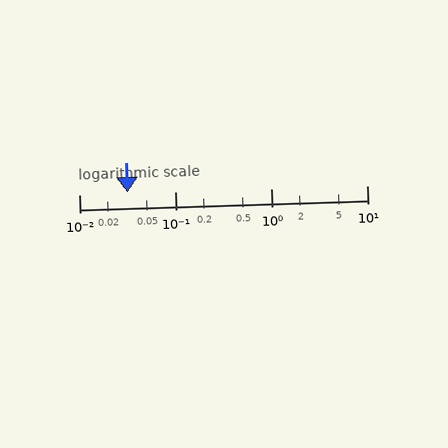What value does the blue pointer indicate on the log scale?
The pointer indicates approximately 0.032.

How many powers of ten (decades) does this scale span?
The scale spans 3 decades, from 0.01 to 10.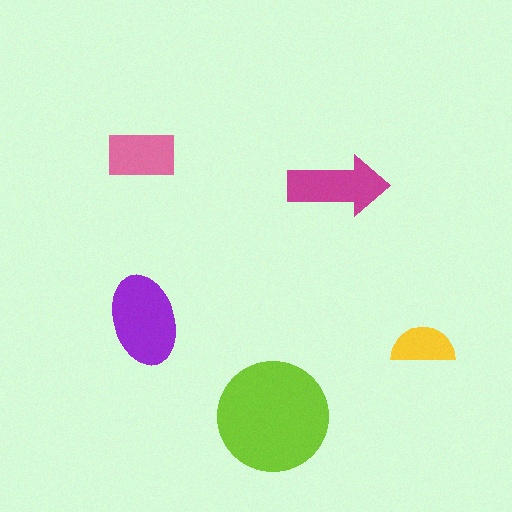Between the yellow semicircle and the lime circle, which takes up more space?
The lime circle.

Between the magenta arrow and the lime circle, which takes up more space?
The lime circle.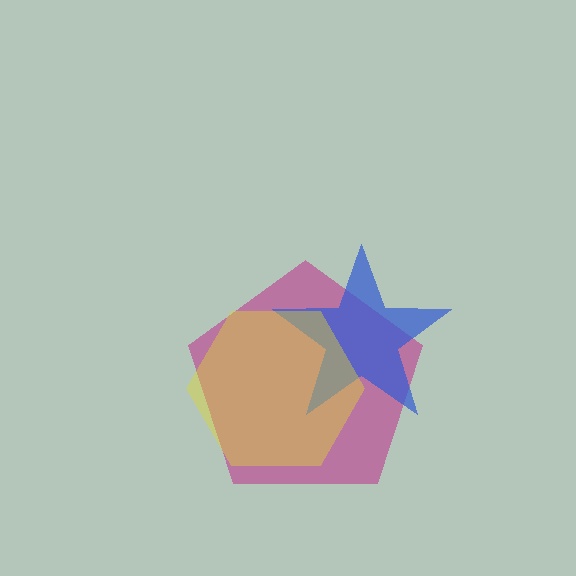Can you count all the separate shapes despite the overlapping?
Yes, there are 3 separate shapes.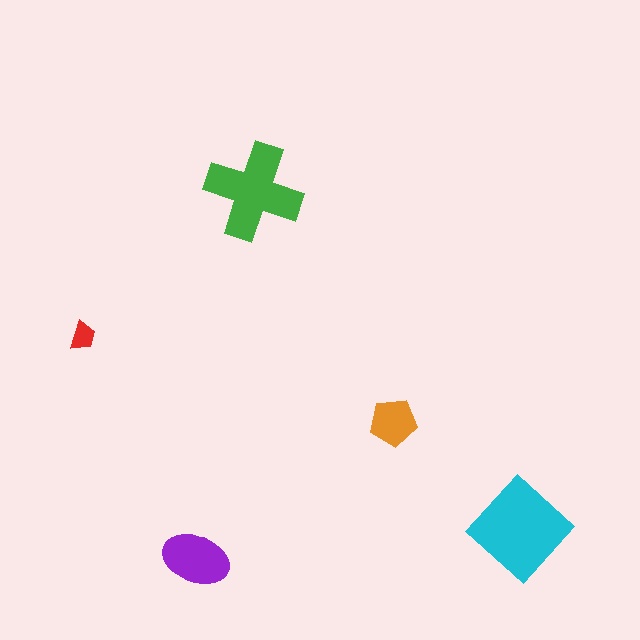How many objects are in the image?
There are 5 objects in the image.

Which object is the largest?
The cyan diamond.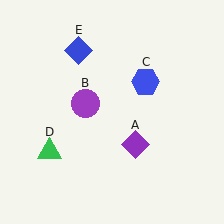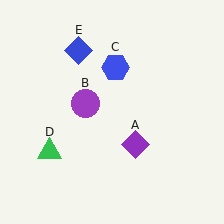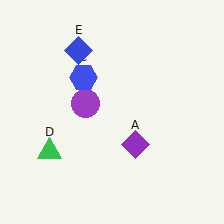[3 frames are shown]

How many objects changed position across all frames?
1 object changed position: blue hexagon (object C).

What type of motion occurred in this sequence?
The blue hexagon (object C) rotated counterclockwise around the center of the scene.